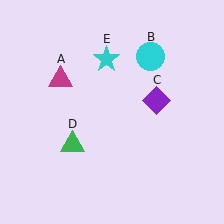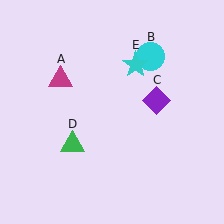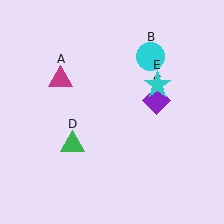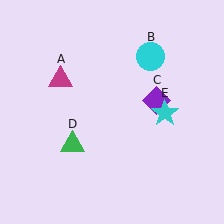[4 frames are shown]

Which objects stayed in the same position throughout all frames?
Magenta triangle (object A) and cyan circle (object B) and purple diamond (object C) and green triangle (object D) remained stationary.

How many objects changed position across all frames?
1 object changed position: cyan star (object E).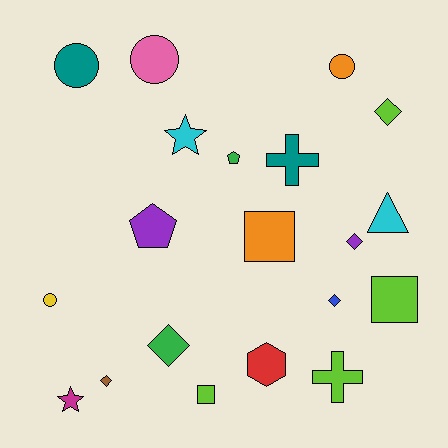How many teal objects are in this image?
There are 2 teal objects.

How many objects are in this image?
There are 20 objects.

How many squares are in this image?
There are 3 squares.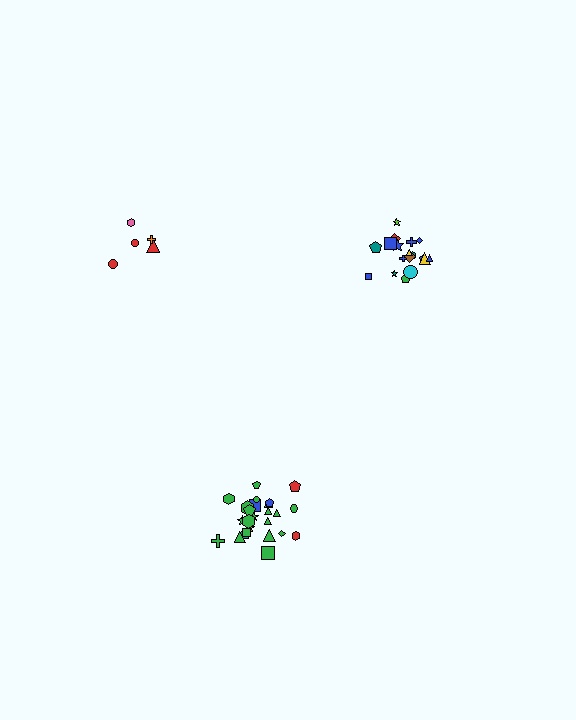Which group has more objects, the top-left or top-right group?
The top-right group.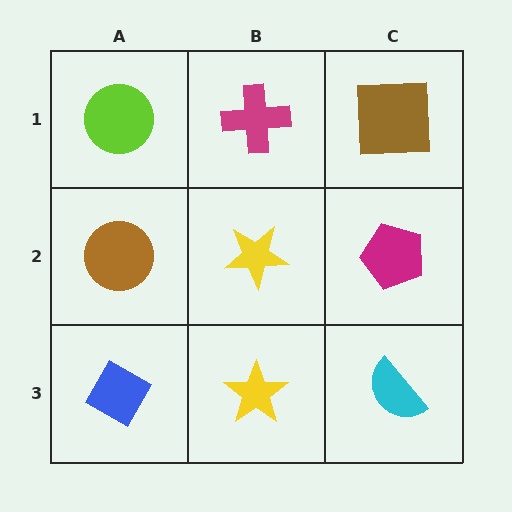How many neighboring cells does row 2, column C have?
3.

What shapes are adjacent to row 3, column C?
A magenta pentagon (row 2, column C), a yellow star (row 3, column B).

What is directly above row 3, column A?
A brown circle.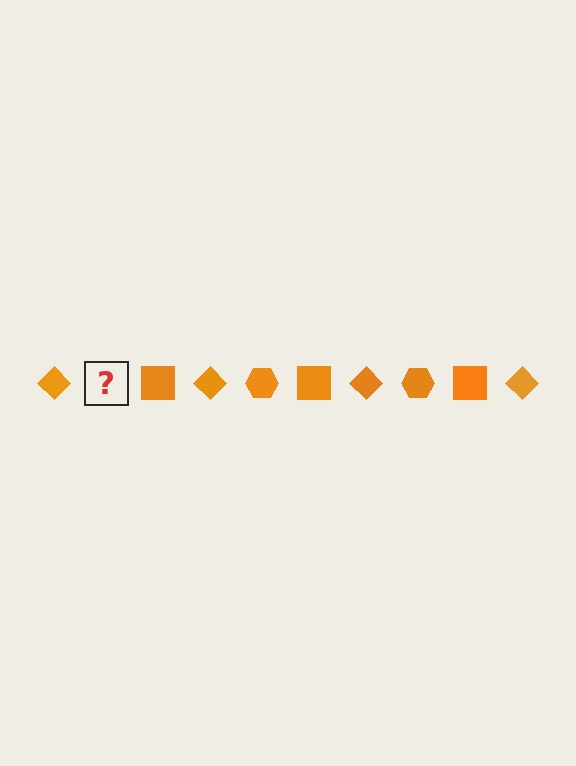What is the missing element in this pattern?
The missing element is an orange hexagon.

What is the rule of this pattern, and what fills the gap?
The rule is that the pattern cycles through diamond, hexagon, square shapes in orange. The gap should be filled with an orange hexagon.